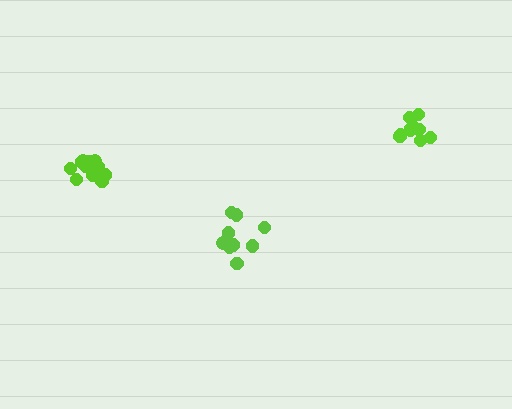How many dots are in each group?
Group 1: 12 dots, Group 2: 10 dots, Group 3: 10 dots (32 total).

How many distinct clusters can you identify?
There are 3 distinct clusters.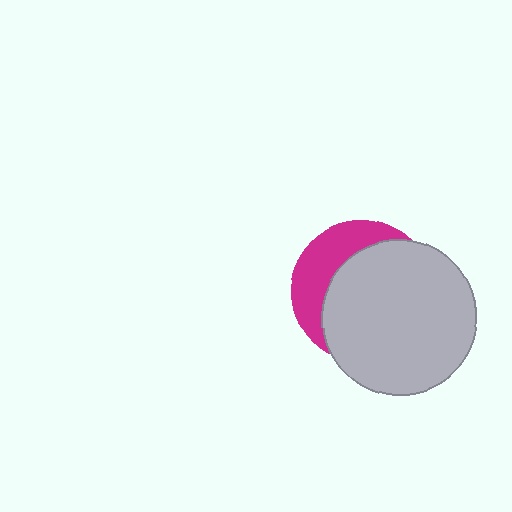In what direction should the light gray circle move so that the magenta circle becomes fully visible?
The light gray circle should move toward the lower-right. That is the shortest direction to clear the overlap and leave the magenta circle fully visible.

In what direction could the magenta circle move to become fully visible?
The magenta circle could move toward the upper-left. That would shift it out from behind the light gray circle entirely.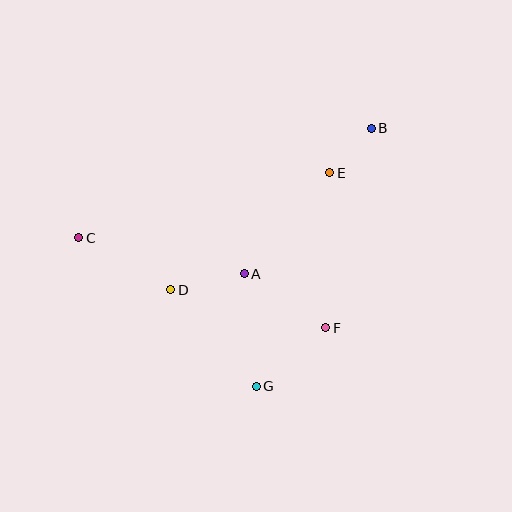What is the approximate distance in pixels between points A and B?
The distance between A and B is approximately 193 pixels.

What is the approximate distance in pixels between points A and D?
The distance between A and D is approximately 75 pixels.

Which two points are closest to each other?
Points B and E are closest to each other.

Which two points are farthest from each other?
Points B and C are farthest from each other.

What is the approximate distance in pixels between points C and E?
The distance between C and E is approximately 259 pixels.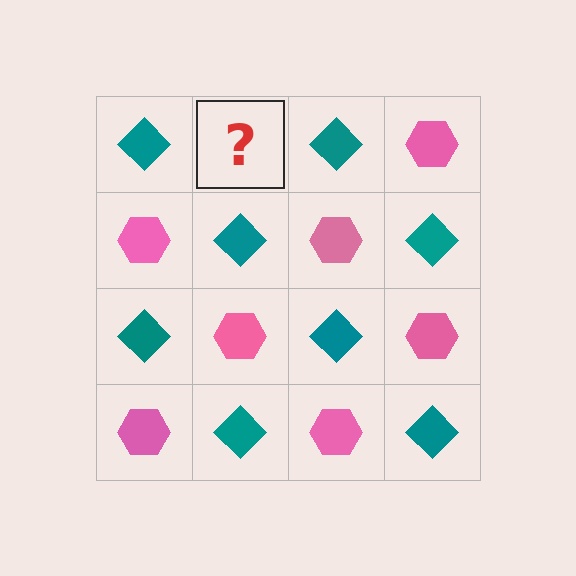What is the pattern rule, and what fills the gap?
The rule is that it alternates teal diamond and pink hexagon in a checkerboard pattern. The gap should be filled with a pink hexagon.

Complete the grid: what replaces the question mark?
The question mark should be replaced with a pink hexagon.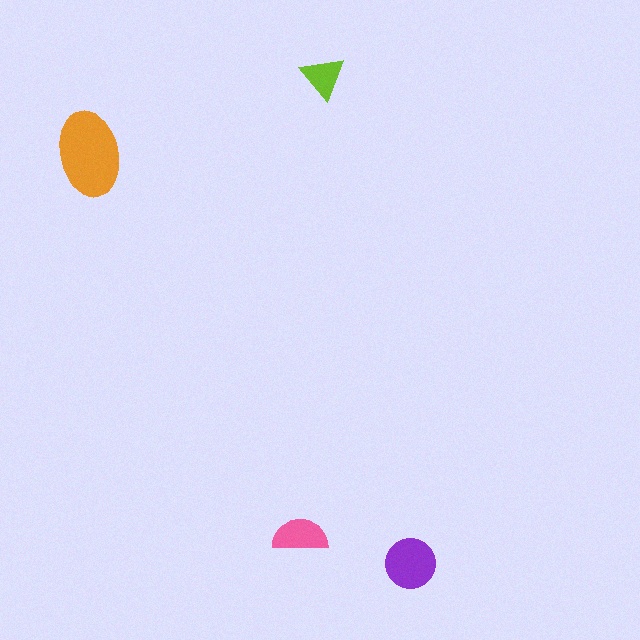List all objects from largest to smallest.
The orange ellipse, the purple circle, the pink semicircle, the lime triangle.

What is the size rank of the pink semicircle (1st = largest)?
3rd.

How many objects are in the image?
There are 4 objects in the image.